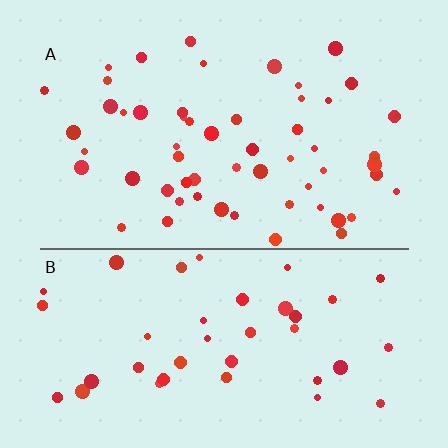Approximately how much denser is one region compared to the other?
Approximately 1.4× — region A over region B.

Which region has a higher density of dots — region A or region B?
A (the top).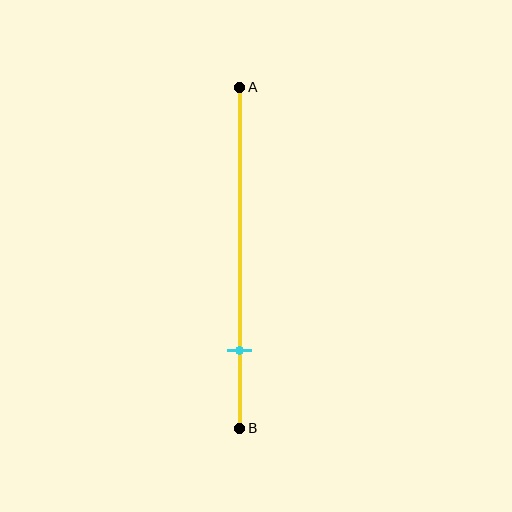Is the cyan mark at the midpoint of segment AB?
No, the mark is at about 75% from A, not at the 50% midpoint.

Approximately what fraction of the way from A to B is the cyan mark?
The cyan mark is approximately 75% of the way from A to B.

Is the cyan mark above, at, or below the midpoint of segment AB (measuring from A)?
The cyan mark is below the midpoint of segment AB.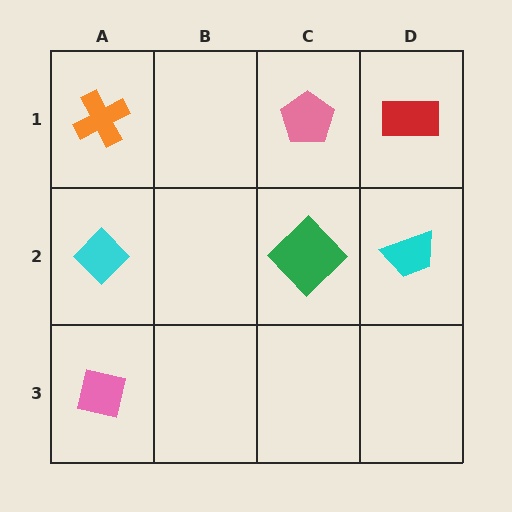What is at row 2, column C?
A green diamond.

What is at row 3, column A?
A pink square.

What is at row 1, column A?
An orange cross.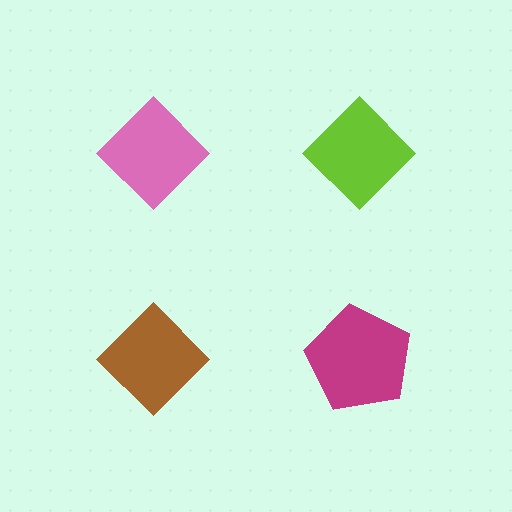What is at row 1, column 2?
A lime diamond.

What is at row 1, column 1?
A pink diamond.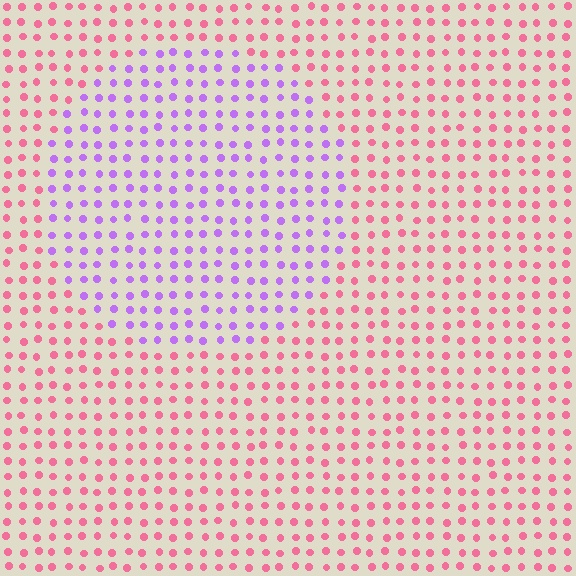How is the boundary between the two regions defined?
The boundary is defined purely by a slight shift in hue (about 64 degrees). Spacing, size, and orientation are identical on both sides.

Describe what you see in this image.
The image is filled with small pink elements in a uniform arrangement. A circle-shaped region is visible where the elements are tinted to a slightly different hue, forming a subtle color boundary.